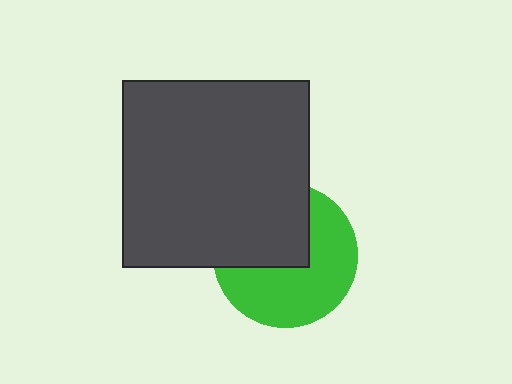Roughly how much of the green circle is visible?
About half of it is visible (roughly 58%).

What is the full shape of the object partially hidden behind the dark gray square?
The partially hidden object is a green circle.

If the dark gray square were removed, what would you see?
You would see the complete green circle.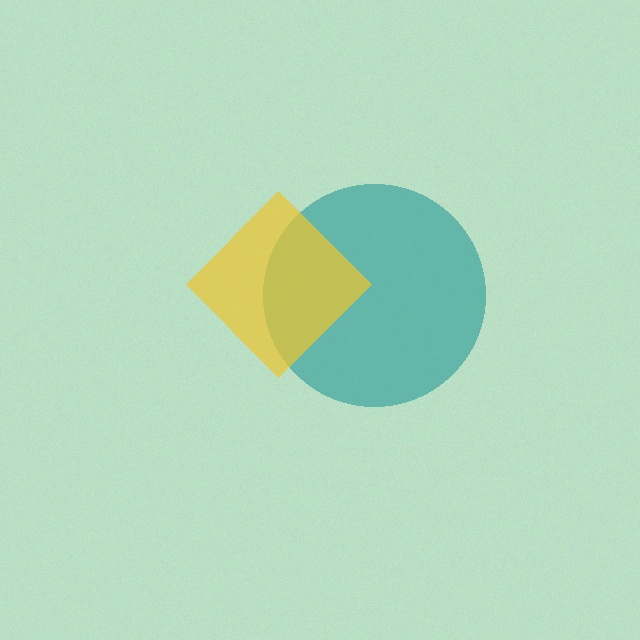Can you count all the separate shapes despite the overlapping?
Yes, there are 2 separate shapes.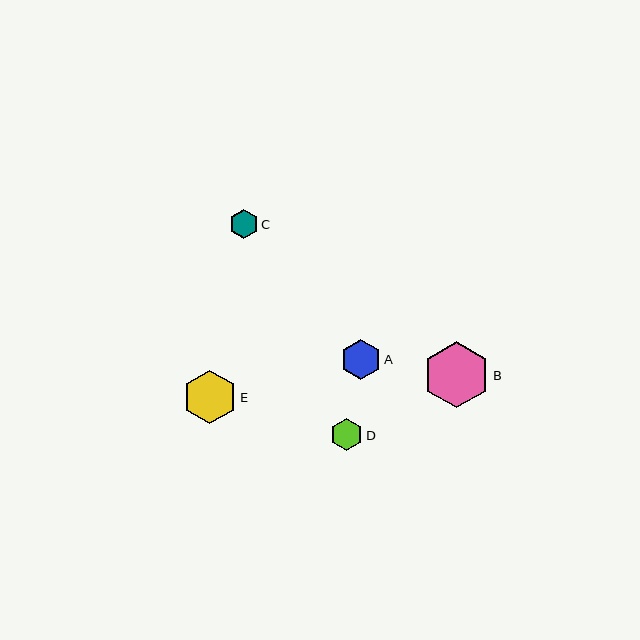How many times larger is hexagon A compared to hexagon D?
Hexagon A is approximately 1.2 times the size of hexagon D.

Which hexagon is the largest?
Hexagon B is the largest with a size of approximately 66 pixels.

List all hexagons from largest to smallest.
From largest to smallest: B, E, A, D, C.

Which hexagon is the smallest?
Hexagon C is the smallest with a size of approximately 29 pixels.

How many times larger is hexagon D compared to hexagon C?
Hexagon D is approximately 1.1 times the size of hexagon C.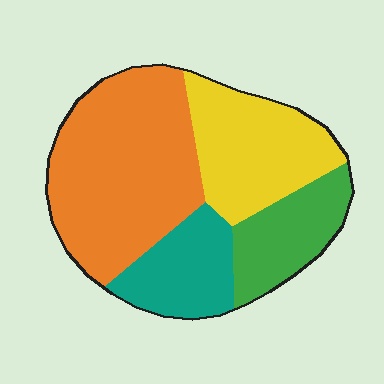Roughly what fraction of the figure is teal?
Teal takes up about one sixth (1/6) of the figure.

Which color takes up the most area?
Orange, at roughly 45%.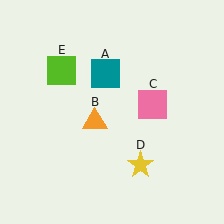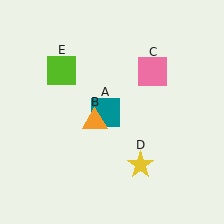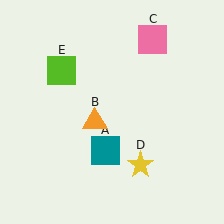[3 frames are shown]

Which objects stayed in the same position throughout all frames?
Orange triangle (object B) and yellow star (object D) and lime square (object E) remained stationary.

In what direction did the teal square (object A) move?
The teal square (object A) moved down.